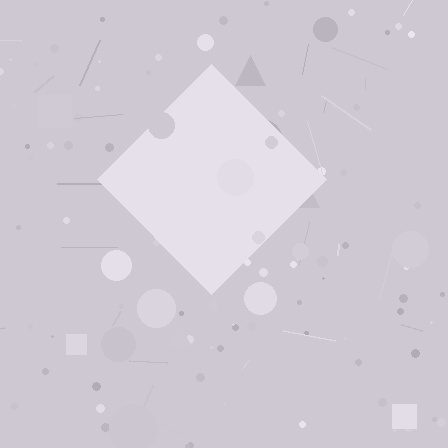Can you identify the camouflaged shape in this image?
The camouflaged shape is a diamond.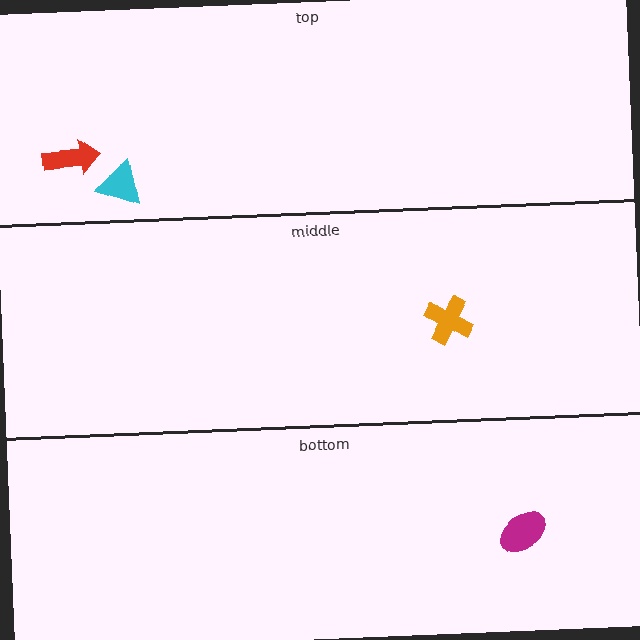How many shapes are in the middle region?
1.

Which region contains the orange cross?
The middle region.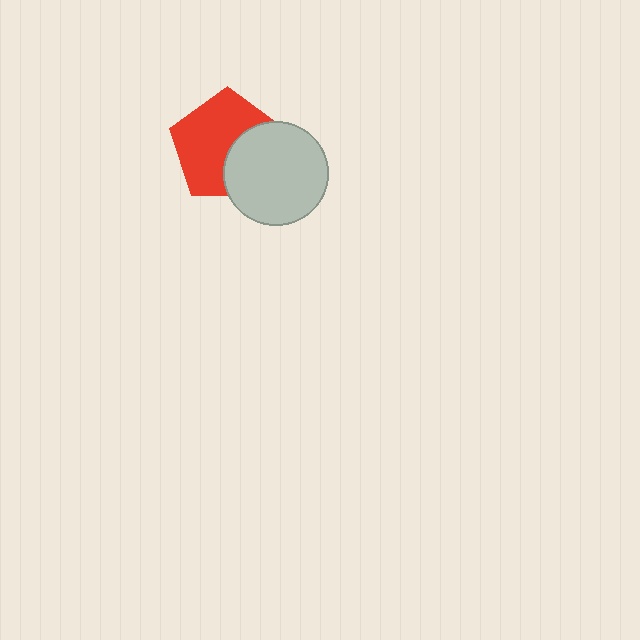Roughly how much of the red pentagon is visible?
About half of it is visible (roughly 64%).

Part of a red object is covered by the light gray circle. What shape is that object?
It is a pentagon.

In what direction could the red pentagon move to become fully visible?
The red pentagon could move toward the upper-left. That would shift it out from behind the light gray circle entirely.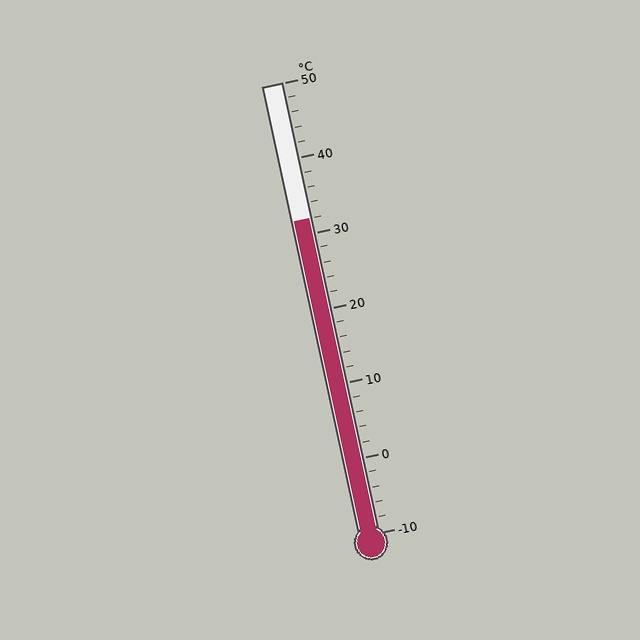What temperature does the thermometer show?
The thermometer shows approximately 32°C.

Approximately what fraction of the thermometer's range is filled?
The thermometer is filled to approximately 70% of its range.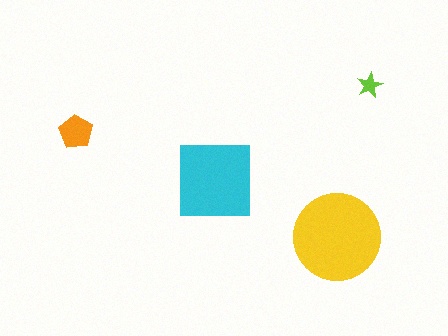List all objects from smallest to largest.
The lime star, the orange pentagon, the cyan square, the yellow circle.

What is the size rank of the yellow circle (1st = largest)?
1st.